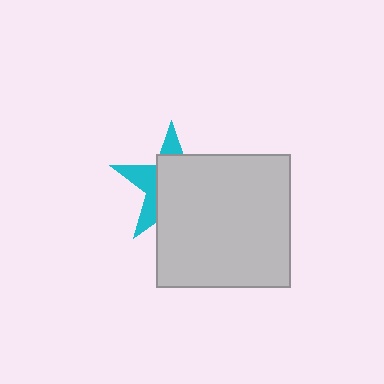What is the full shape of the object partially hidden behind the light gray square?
The partially hidden object is a cyan star.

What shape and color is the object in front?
The object in front is a light gray square.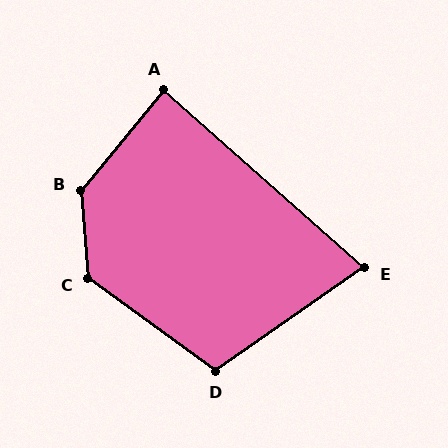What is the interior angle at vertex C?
Approximately 130 degrees (obtuse).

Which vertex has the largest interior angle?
B, at approximately 136 degrees.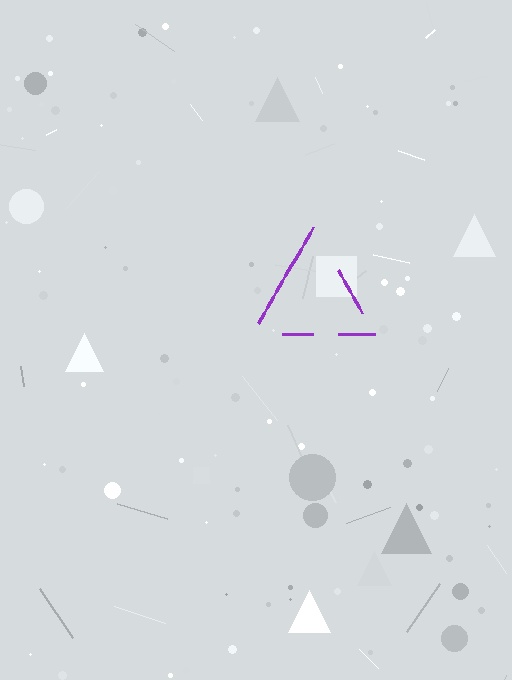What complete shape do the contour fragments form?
The contour fragments form a triangle.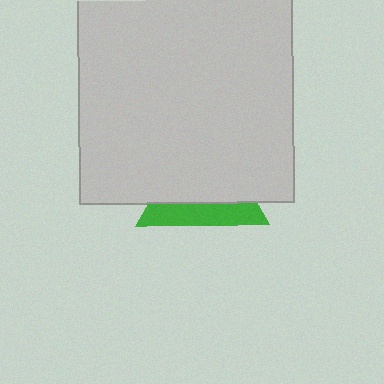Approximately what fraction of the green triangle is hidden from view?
Roughly 66% of the green triangle is hidden behind the light gray rectangle.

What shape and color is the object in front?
The object in front is a light gray rectangle.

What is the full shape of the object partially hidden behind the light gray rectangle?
The partially hidden object is a green triangle.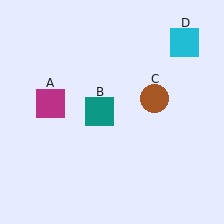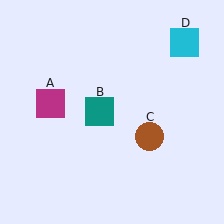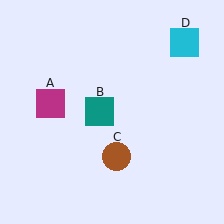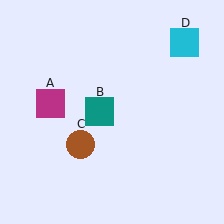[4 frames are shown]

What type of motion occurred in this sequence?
The brown circle (object C) rotated clockwise around the center of the scene.